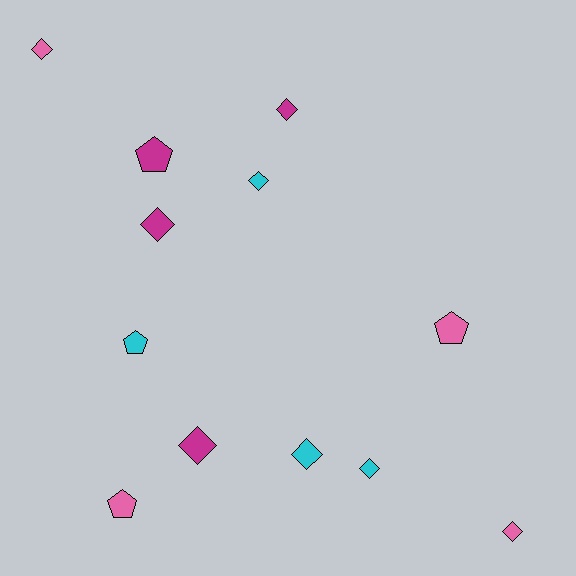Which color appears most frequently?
Pink, with 4 objects.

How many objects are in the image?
There are 12 objects.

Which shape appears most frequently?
Diamond, with 8 objects.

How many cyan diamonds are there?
There are 3 cyan diamonds.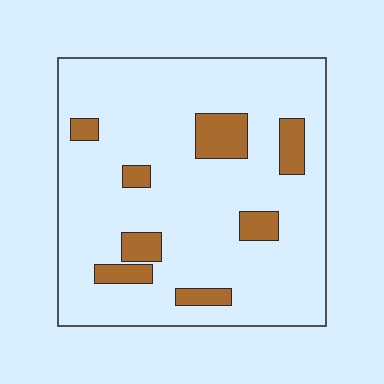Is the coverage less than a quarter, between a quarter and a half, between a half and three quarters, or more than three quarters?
Less than a quarter.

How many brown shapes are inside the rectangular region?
8.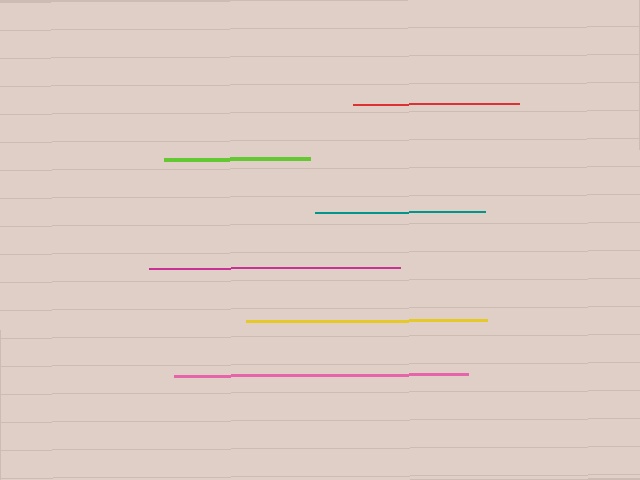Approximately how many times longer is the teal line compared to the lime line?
The teal line is approximately 1.2 times the length of the lime line.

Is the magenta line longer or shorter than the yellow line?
The magenta line is longer than the yellow line.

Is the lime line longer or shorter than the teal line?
The teal line is longer than the lime line.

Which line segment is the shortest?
The lime line is the shortest at approximately 146 pixels.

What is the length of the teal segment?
The teal segment is approximately 170 pixels long.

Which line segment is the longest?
The pink line is the longest at approximately 293 pixels.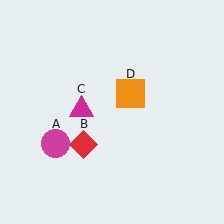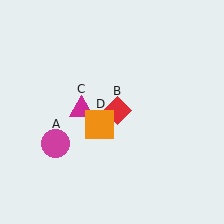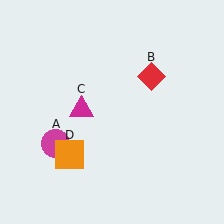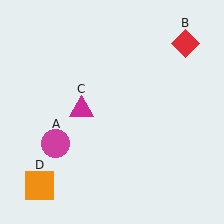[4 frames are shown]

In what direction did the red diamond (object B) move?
The red diamond (object B) moved up and to the right.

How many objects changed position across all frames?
2 objects changed position: red diamond (object B), orange square (object D).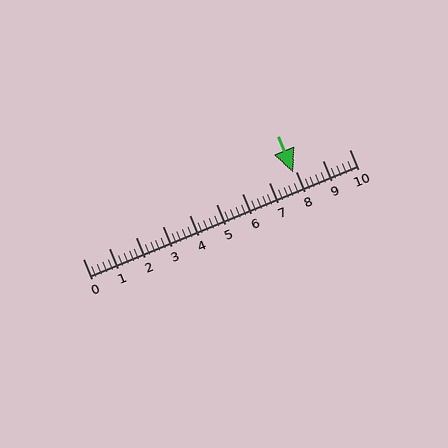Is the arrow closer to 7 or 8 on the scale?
The arrow is closer to 8.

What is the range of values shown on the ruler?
The ruler shows values from 0 to 10.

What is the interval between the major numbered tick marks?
The major tick marks are spaced 1 units apart.